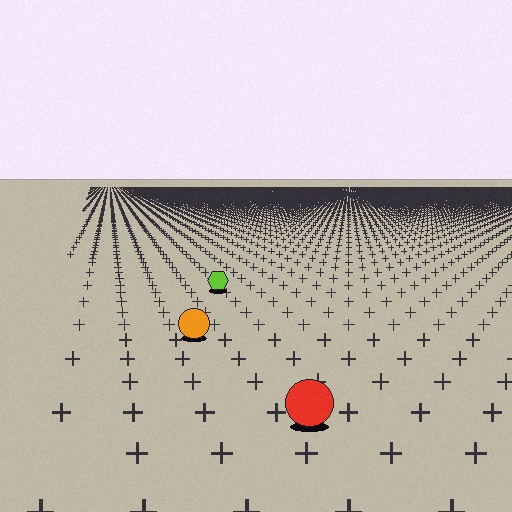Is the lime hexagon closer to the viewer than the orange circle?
No. The orange circle is closer — you can tell from the texture gradient: the ground texture is coarser near it.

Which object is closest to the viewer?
The red circle is closest. The texture marks near it are larger and more spread out.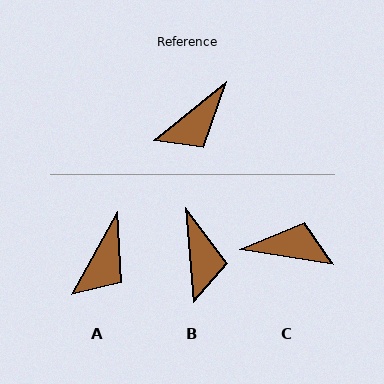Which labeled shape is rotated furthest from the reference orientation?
C, about 132 degrees away.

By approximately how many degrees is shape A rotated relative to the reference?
Approximately 23 degrees counter-clockwise.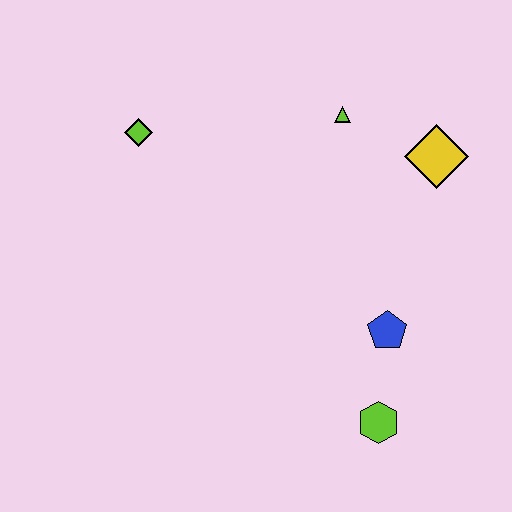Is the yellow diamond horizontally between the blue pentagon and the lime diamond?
No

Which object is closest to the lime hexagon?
The blue pentagon is closest to the lime hexagon.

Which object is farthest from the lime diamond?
The lime hexagon is farthest from the lime diamond.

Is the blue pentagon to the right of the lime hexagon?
Yes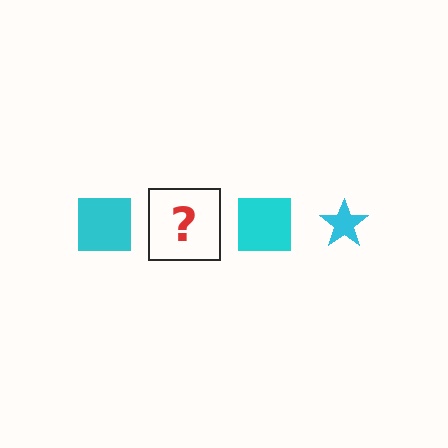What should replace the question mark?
The question mark should be replaced with a cyan star.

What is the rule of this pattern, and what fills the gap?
The rule is that the pattern cycles through square, star shapes in cyan. The gap should be filled with a cyan star.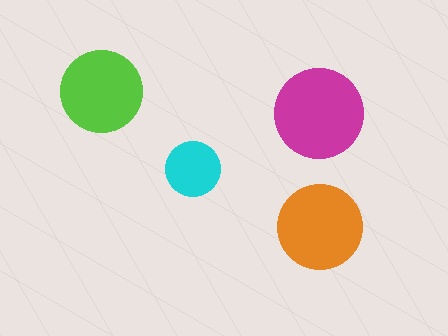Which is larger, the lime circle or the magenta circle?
The magenta one.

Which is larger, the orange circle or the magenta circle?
The magenta one.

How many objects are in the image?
There are 4 objects in the image.